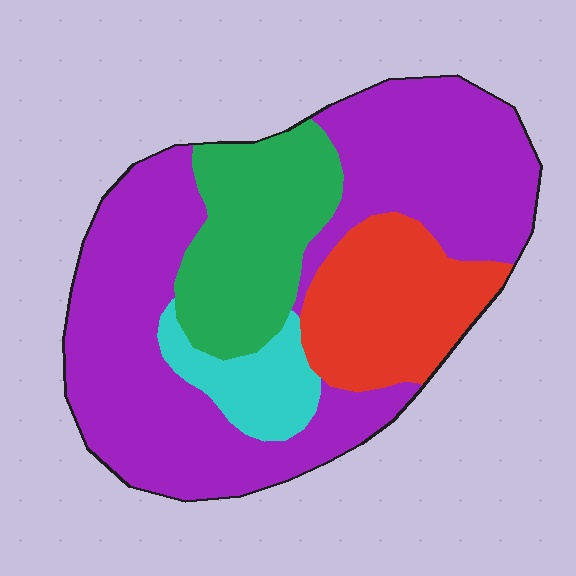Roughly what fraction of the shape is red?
Red covers 18% of the shape.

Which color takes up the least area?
Cyan, at roughly 10%.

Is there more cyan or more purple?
Purple.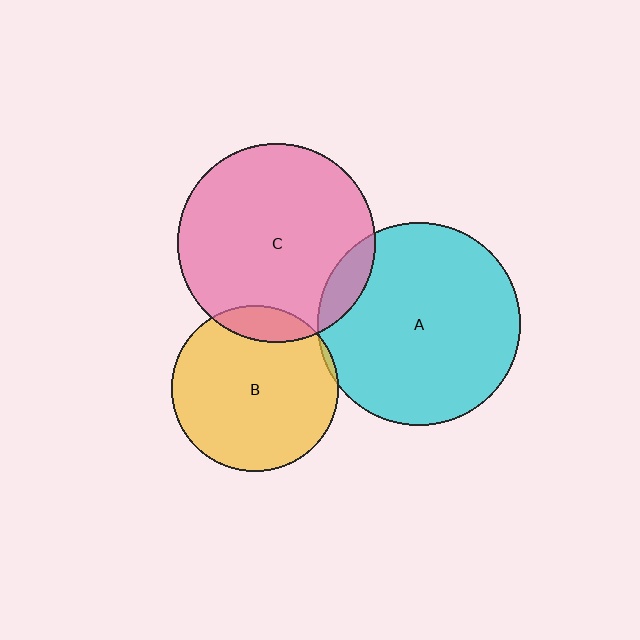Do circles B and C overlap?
Yes.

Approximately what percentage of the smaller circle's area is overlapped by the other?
Approximately 10%.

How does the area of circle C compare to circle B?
Approximately 1.4 times.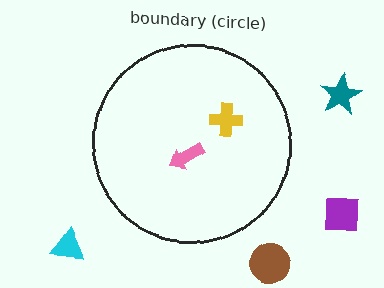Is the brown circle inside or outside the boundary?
Outside.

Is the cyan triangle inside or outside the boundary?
Outside.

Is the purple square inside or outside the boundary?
Outside.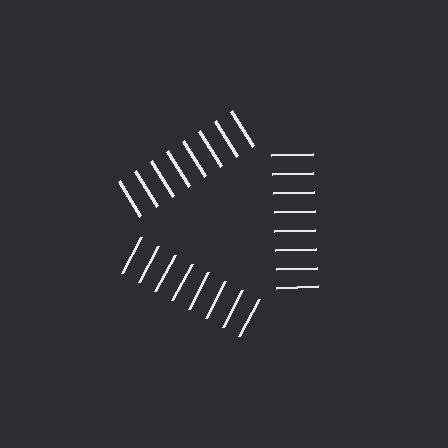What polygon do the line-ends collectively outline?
An illusory triangle — the line segments terminate on its edges but no continuous stroke is drawn.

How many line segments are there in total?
24 — 8 along each of the 3 edges.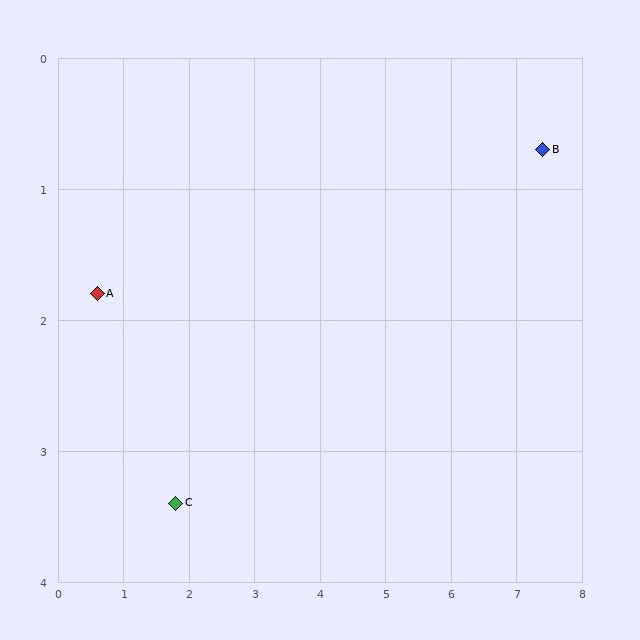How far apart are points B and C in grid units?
Points B and C are about 6.2 grid units apart.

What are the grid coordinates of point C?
Point C is at approximately (1.8, 3.4).